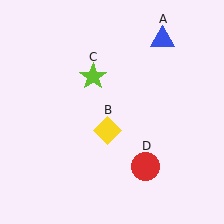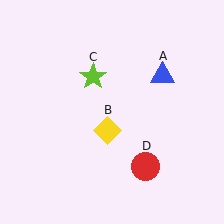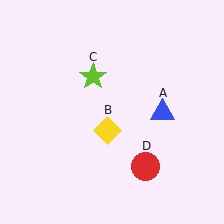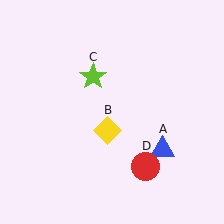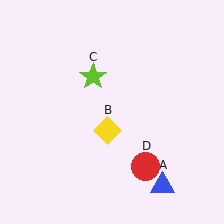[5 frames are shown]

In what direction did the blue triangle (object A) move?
The blue triangle (object A) moved down.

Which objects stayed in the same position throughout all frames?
Yellow diamond (object B) and lime star (object C) and red circle (object D) remained stationary.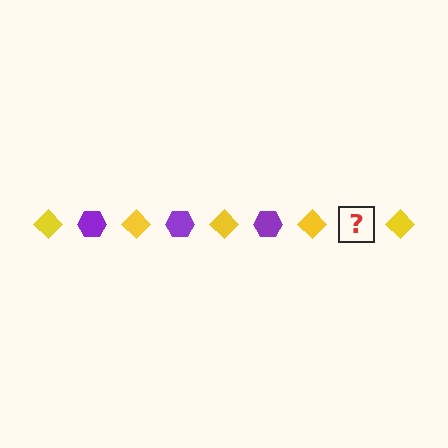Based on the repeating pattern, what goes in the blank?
The blank should be a purple hexagon.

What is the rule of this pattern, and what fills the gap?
The rule is that the pattern alternates between yellow diamond and purple hexagon. The gap should be filled with a purple hexagon.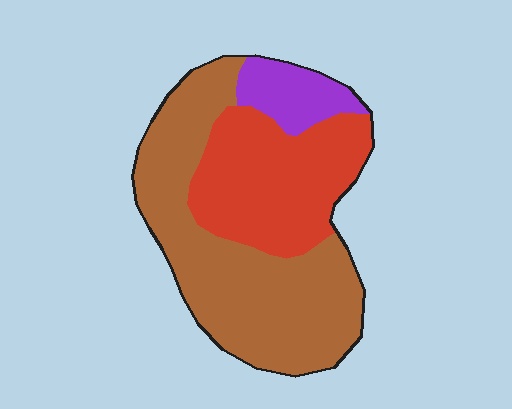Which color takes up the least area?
Purple, at roughly 10%.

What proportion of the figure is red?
Red takes up about one third (1/3) of the figure.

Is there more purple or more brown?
Brown.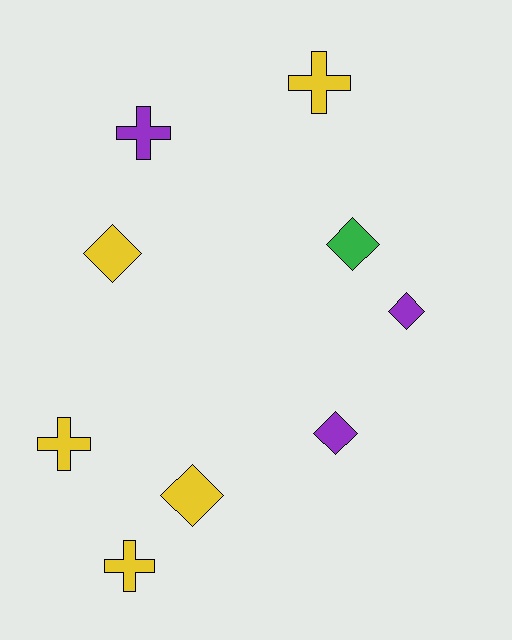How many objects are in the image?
There are 9 objects.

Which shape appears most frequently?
Diamond, with 5 objects.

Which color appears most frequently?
Yellow, with 5 objects.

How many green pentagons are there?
There are no green pentagons.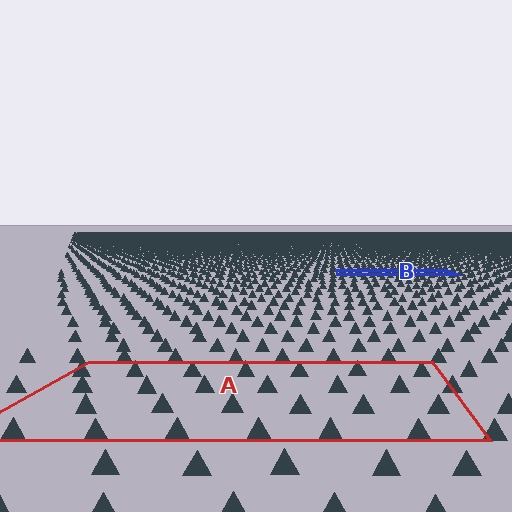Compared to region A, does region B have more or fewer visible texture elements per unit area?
Region B has more texture elements per unit area — they are packed more densely because it is farther away.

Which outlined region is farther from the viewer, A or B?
Region B is farther from the viewer — the texture elements inside it appear smaller and more densely packed.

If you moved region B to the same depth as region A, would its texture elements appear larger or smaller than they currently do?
They would appear larger. At a closer depth, the same texture elements are projected at a bigger on-screen size.